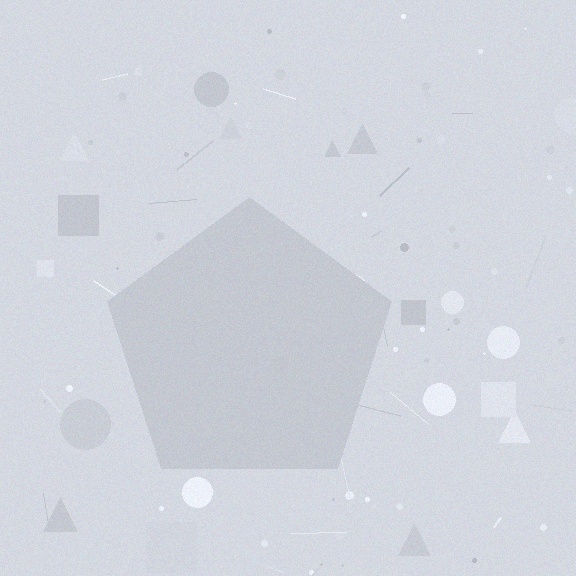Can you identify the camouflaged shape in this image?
The camouflaged shape is a pentagon.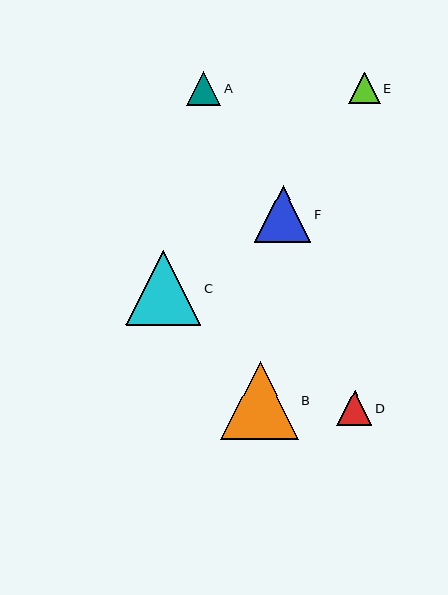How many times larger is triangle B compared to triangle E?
Triangle B is approximately 2.5 times the size of triangle E.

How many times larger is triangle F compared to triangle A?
Triangle F is approximately 1.6 times the size of triangle A.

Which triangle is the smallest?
Triangle E is the smallest with a size of approximately 31 pixels.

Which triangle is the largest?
Triangle B is the largest with a size of approximately 78 pixels.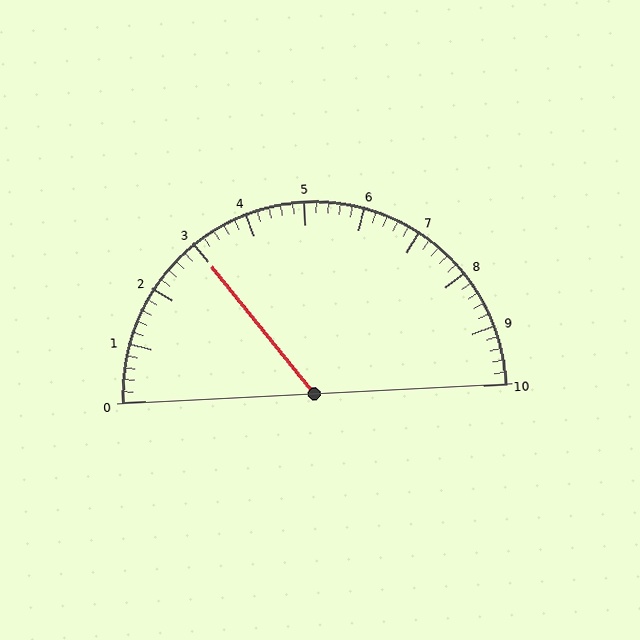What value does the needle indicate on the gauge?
The needle indicates approximately 3.0.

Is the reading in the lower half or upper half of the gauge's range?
The reading is in the lower half of the range (0 to 10).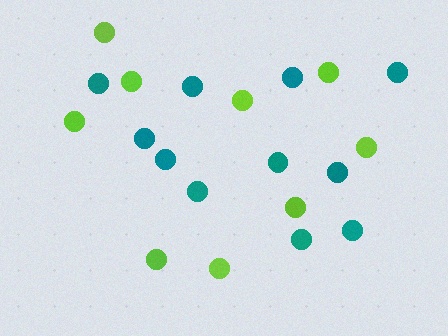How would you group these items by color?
There are 2 groups: one group of teal circles (11) and one group of lime circles (9).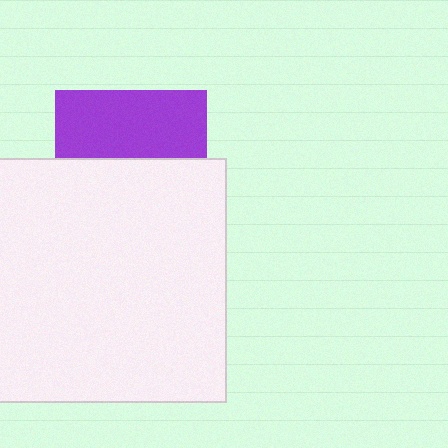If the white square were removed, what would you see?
You would see the complete purple square.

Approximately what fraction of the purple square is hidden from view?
Roughly 55% of the purple square is hidden behind the white square.